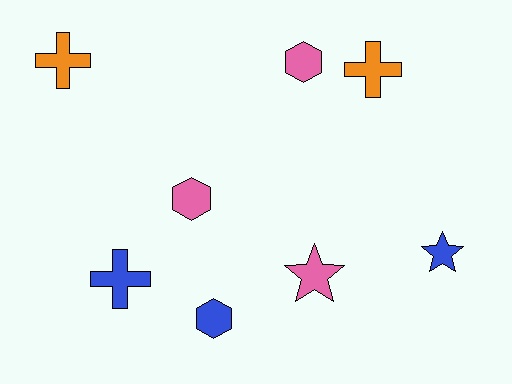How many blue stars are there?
There is 1 blue star.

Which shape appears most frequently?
Hexagon, with 3 objects.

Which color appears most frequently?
Pink, with 3 objects.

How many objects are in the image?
There are 8 objects.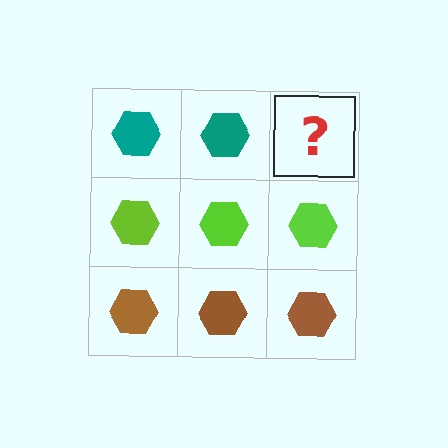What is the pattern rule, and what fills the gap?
The rule is that each row has a consistent color. The gap should be filled with a teal hexagon.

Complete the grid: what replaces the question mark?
The question mark should be replaced with a teal hexagon.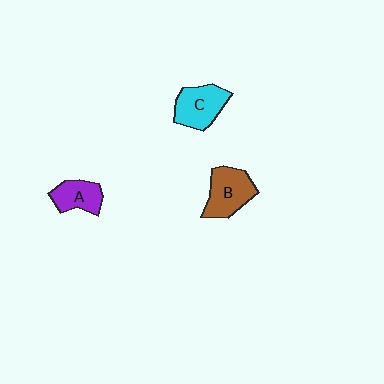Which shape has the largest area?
Shape B (brown).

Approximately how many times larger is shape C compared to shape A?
Approximately 1.3 times.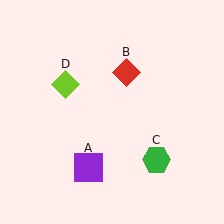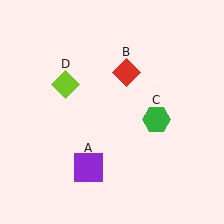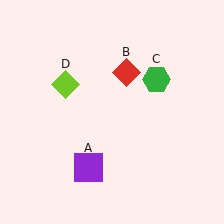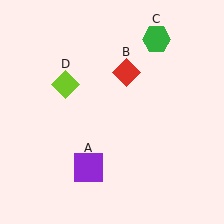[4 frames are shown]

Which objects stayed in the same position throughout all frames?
Purple square (object A) and red diamond (object B) and lime diamond (object D) remained stationary.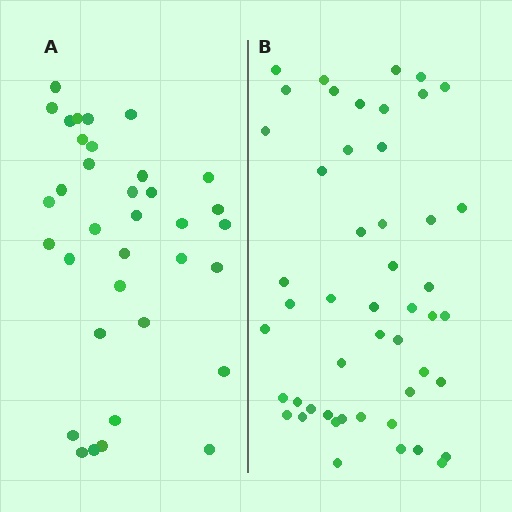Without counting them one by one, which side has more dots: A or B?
Region B (the right region) has more dots.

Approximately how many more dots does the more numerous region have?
Region B has approximately 15 more dots than region A.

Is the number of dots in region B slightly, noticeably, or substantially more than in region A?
Region B has noticeably more, but not dramatically so. The ratio is roughly 1.4 to 1.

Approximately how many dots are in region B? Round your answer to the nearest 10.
About 50 dots. (The exact count is 49, which rounds to 50.)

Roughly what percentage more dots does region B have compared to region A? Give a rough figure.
About 40% more.